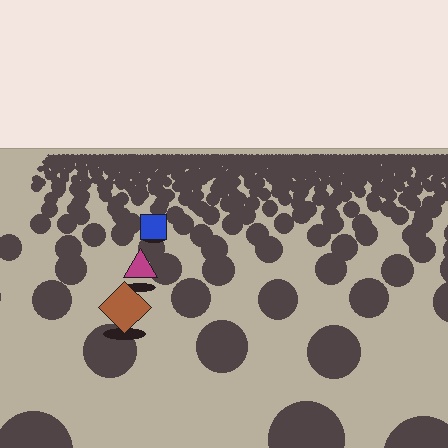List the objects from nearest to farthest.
From nearest to farthest: the brown diamond, the magenta triangle, the blue square.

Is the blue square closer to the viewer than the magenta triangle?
No. The magenta triangle is closer — you can tell from the texture gradient: the ground texture is coarser near it.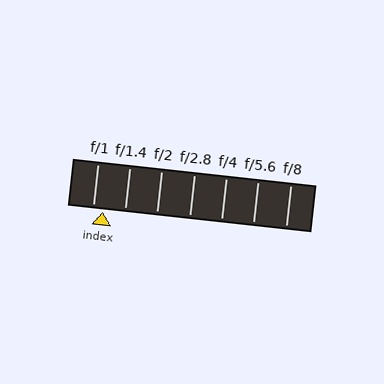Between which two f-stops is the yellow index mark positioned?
The index mark is between f/1 and f/1.4.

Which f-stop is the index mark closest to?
The index mark is closest to f/1.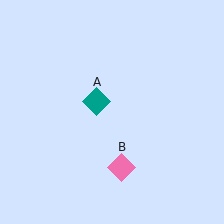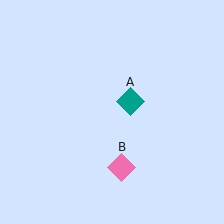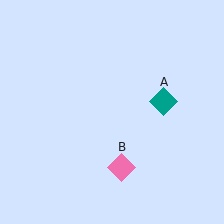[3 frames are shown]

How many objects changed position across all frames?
1 object changed position: teal diamond (object A).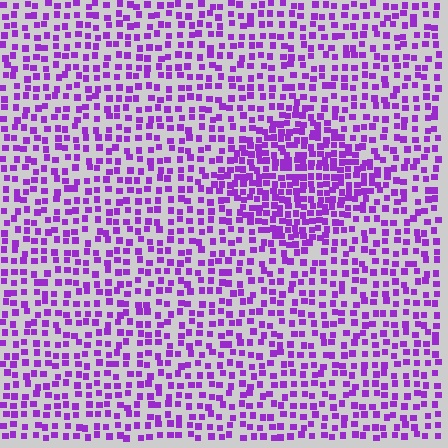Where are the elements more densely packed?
The elements are more densely packed inside the diamond boundary.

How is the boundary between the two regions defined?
The boundary is defined by a change in element density (approximately 1.9x ratio). All elements are the same color, size, and shape.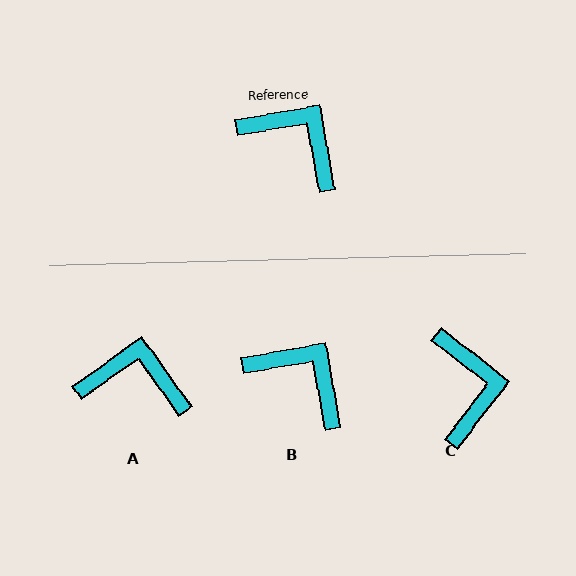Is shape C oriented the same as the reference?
No, it is off by about 48 degrees.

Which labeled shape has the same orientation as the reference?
B.